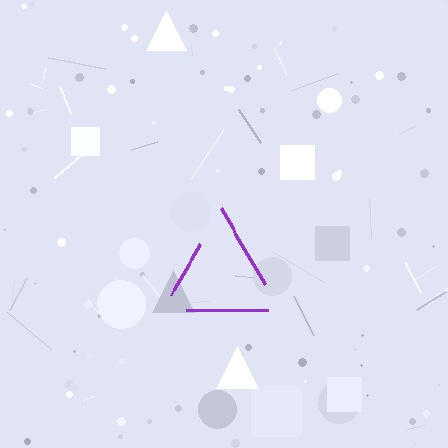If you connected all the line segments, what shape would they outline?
They would outline a triangle.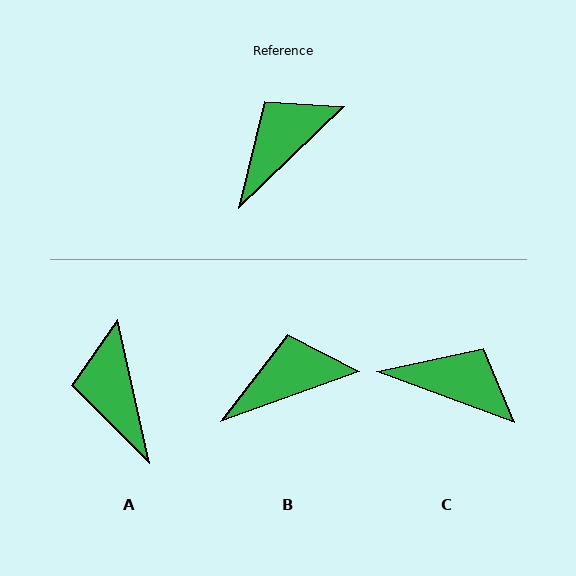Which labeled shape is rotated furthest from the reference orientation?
C, about 64 degrees away.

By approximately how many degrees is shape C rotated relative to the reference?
Approximately 64 degrees clockwise.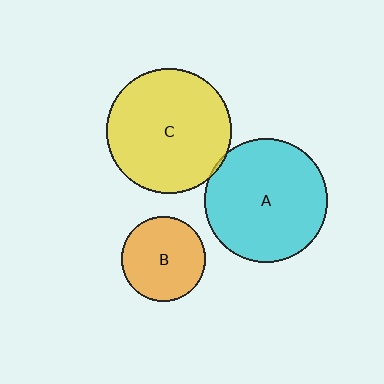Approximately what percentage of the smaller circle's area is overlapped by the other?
Approximately 5%.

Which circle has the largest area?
Circle C (yellow).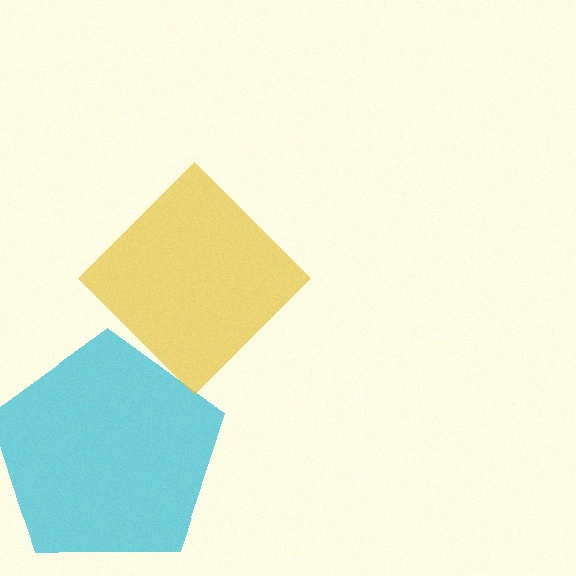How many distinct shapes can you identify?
There are 2 distinct shapes: a cyan pentagon, a yellow diamond.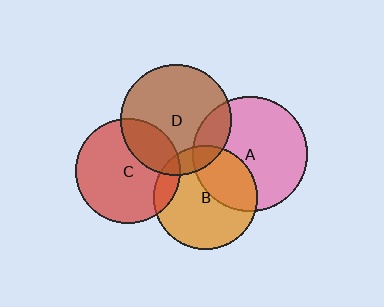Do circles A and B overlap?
Yes.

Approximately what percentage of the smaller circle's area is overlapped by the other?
Approximately 35%.